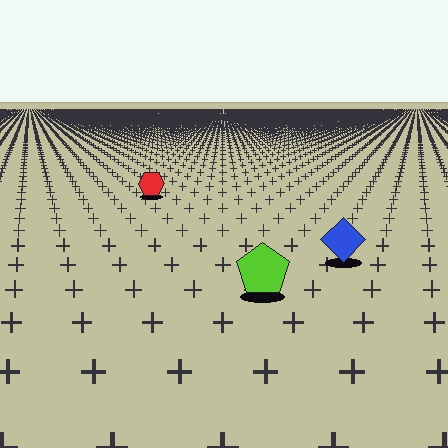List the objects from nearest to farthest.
From nearest to farthest: the lime pentagon, the blue diamond, the red hexagon.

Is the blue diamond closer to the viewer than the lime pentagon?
No. The lime pentagon is closer — you can tell from the texture gradient: the ground texture is coarser near it.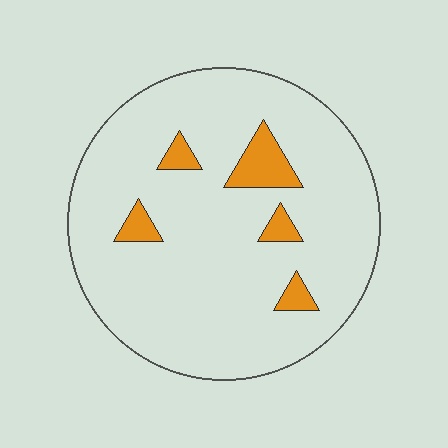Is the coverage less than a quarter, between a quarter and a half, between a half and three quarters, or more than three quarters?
Less than a quarter.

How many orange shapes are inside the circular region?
5.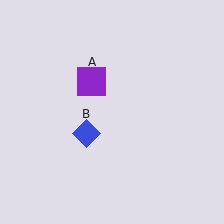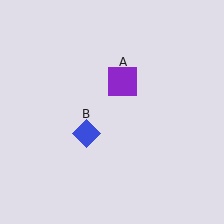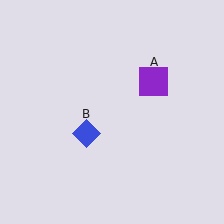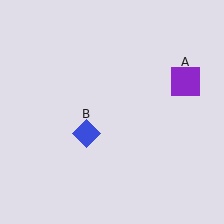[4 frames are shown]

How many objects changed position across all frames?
1 object changed position: purple square (object A).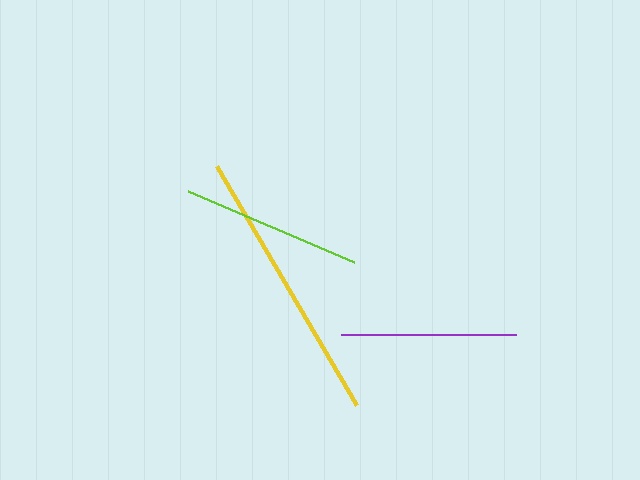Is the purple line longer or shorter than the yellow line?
The yellow line is longer than the purple line.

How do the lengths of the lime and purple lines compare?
The lime and purple lines are approximately the same length.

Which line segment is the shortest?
The purple line is the shortest at approximately 175 pixels.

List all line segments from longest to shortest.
From longest to shortest: yellow, lime, purple.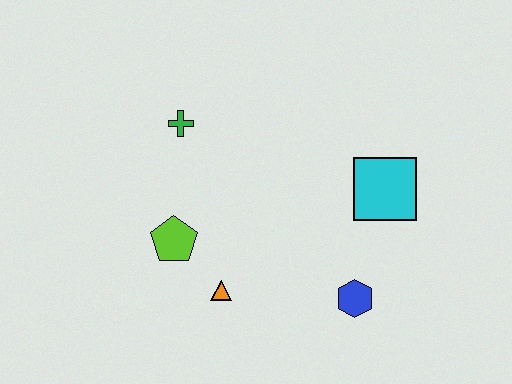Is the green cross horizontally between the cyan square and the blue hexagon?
No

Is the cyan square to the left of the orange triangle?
No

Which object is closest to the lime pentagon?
The orange triangle is closest to the lime pentagon.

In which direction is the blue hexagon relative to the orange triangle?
The blue hexagon is to the right of the orange triangle.